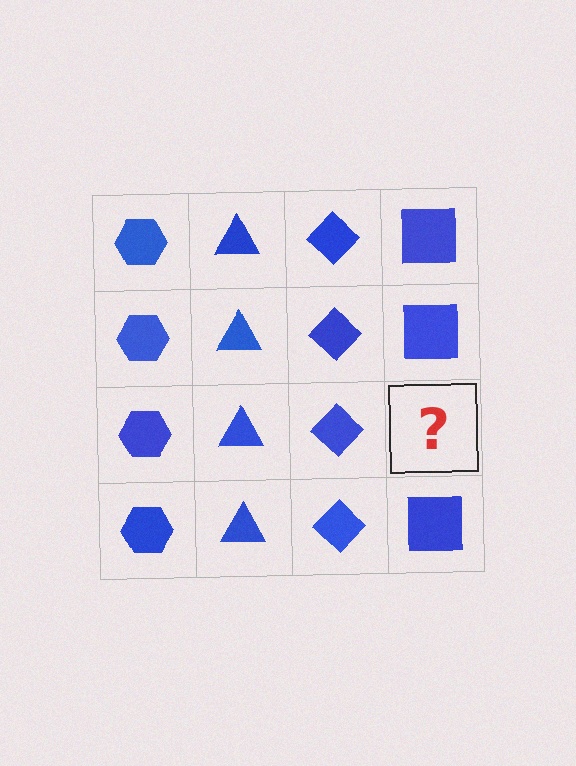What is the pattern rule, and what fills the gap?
The rule is that each column has a consistent shape. The gap should be filled with a blue square.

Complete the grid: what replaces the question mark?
The question mark should be replaced with a blue square.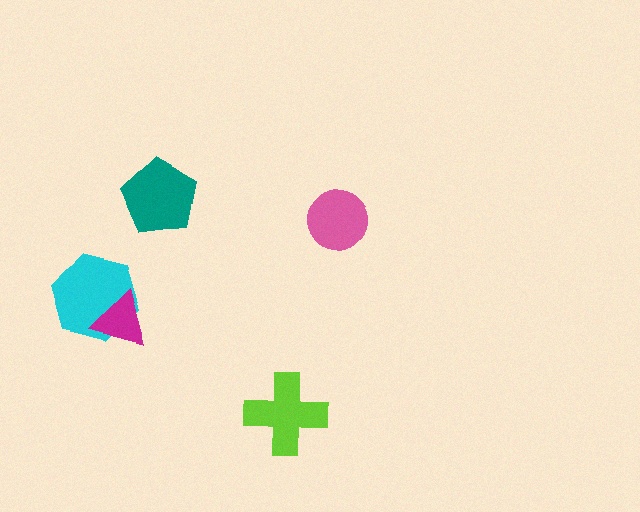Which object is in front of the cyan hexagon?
The magenta triangle is in front of the cyan hexagon.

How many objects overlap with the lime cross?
0 objects overlap with the lime cross.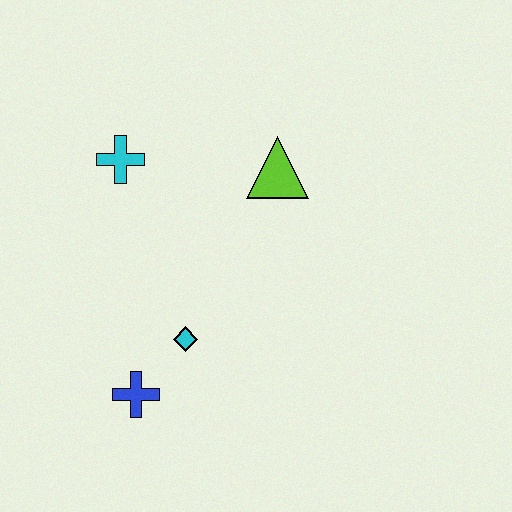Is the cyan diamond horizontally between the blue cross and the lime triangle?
Yes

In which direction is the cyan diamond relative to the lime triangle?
The cyan diamond is below the lime triangle.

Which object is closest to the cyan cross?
The lime triangle is closest to the cyan cross.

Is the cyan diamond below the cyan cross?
Yes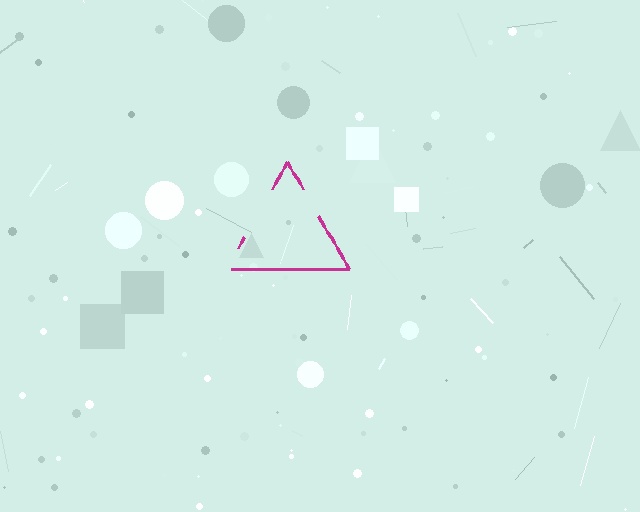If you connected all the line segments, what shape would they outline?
They would outline a triangle.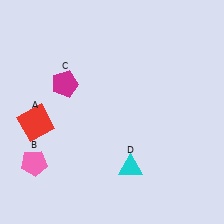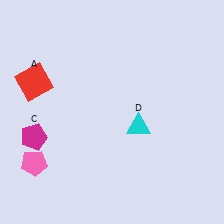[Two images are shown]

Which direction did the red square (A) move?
The red square (A) moved up.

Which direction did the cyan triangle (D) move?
The cyan triangle (D) moved up.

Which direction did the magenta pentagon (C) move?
The magenta pentagon (C) moved down.